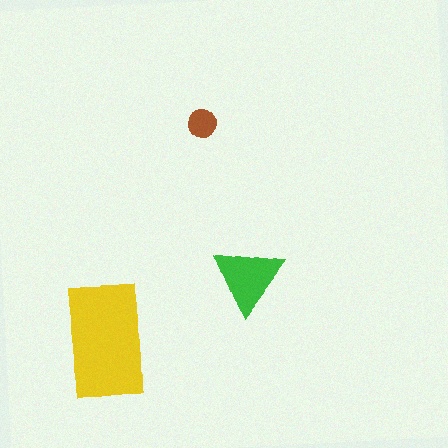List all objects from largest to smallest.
The yellow rectangle, the green triangle, the brown circle.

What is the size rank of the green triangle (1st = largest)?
2nd.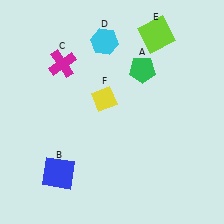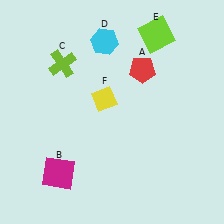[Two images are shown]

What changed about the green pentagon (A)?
In Image 1, A is green. In Image 2, it changed to red.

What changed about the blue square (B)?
In Image 1, B is blue. In Image 2, it changed to magenta.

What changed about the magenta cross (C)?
In Image 1, C is magenta. In Image 2, it changed to lime.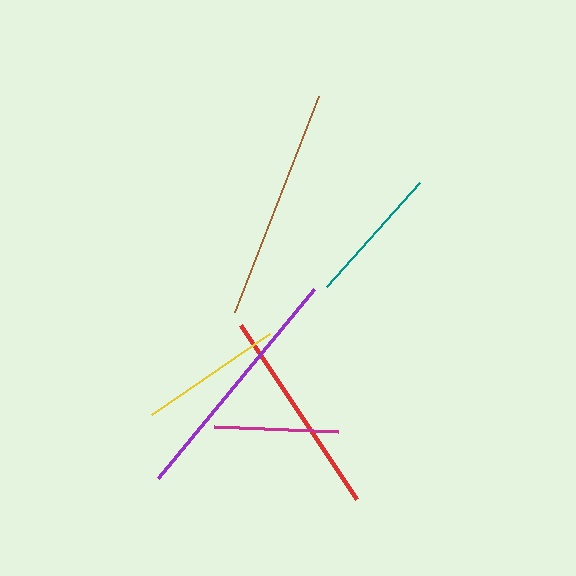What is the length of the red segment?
The red segment is approximately 209 pixels long.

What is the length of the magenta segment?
The magenta segment is approximately 124 pixels long.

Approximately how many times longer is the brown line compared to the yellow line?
The brown line is approximately 1.6 times the length of the yellow line.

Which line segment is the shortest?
The magenta line is the shortest at approximately 124 pixels.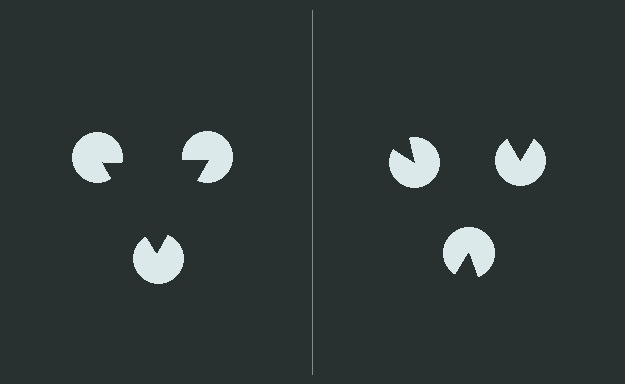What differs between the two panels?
The pac-man discs are positioned identically on both sides; only the wedge orientations differ. On the left they align to a triangle; on the right they are misaligned.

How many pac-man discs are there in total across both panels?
6 — 3 on each side.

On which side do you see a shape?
An illusory triangle appears on the left side. On the right side the wedge cuts are rotated, so no coherent shape forms.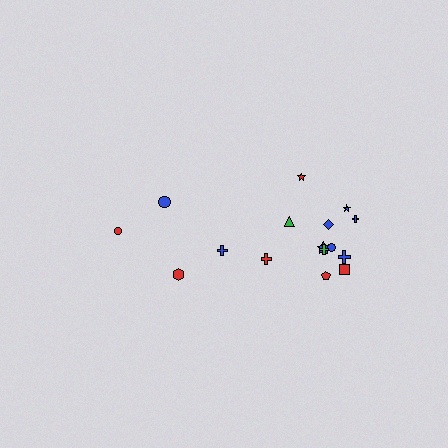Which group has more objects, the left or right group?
The right group.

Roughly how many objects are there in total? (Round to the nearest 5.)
Roughly 15 objects in total.